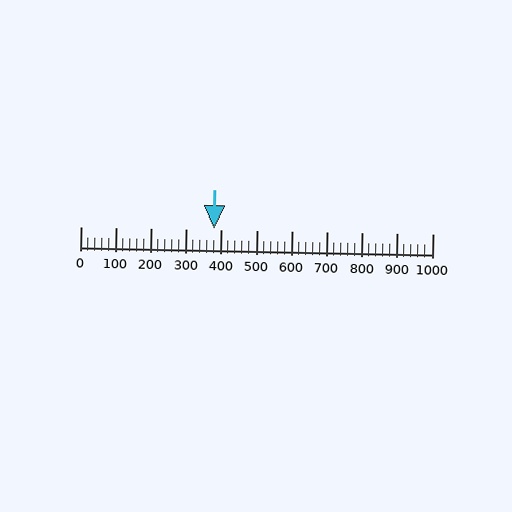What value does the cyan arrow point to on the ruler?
The cyan arrow points to approximately 380.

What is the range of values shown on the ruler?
The ruler shows values from 0 to 1000.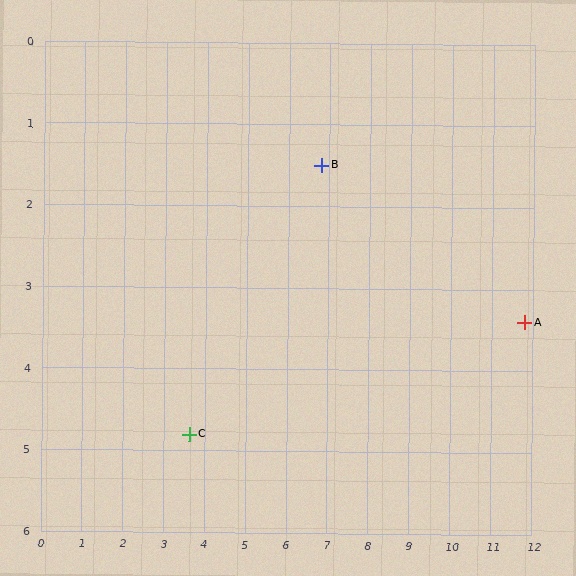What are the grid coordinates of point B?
Point B is at approximately (6.8, 1.5).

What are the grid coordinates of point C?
Point C is at approximately (3.6, 4.8).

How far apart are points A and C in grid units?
Points A and C are about 8.3 grid units apart.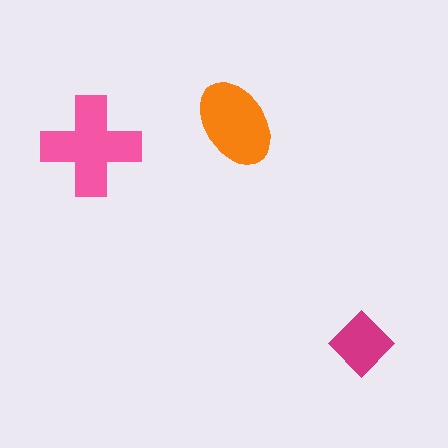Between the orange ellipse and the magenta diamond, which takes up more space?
The orange ellipse.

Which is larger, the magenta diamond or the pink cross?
The pink cross.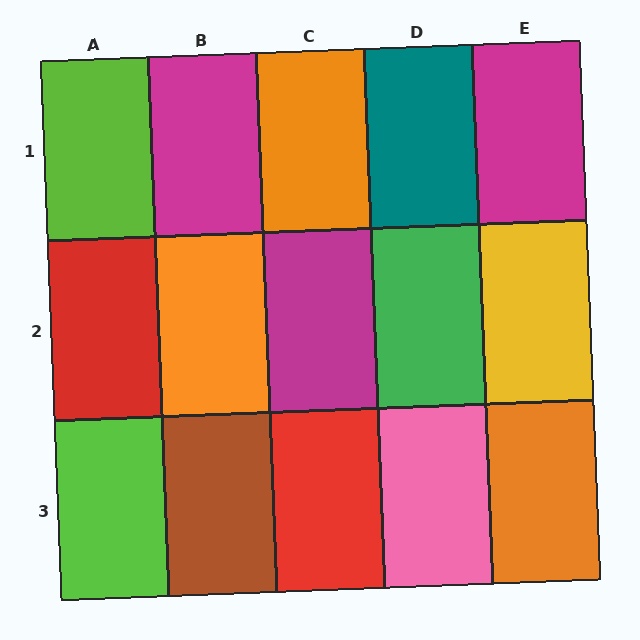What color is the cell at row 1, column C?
Orange.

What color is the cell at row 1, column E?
Magenta.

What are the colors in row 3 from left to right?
Lime, brown, red, pink, orange.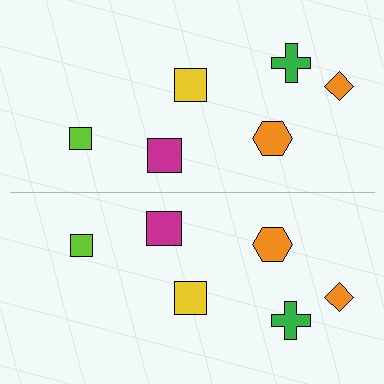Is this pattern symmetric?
Yes, this pattern has bilateral (reflection) symmetry.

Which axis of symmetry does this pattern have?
The pattern has a horizontal axis of symmetry running through the center of the image.